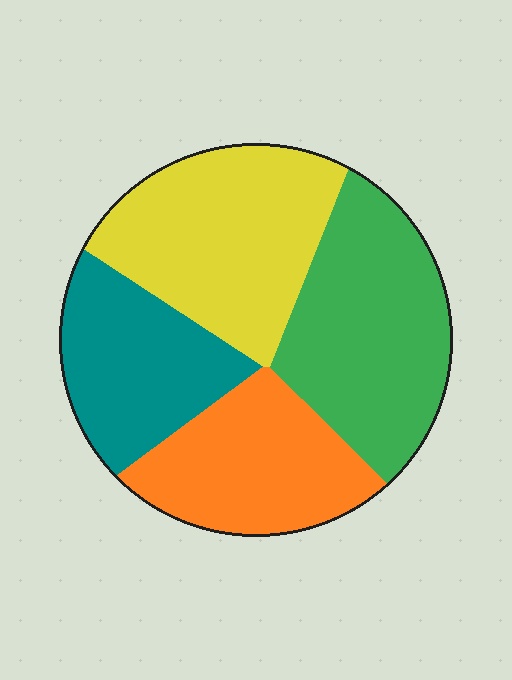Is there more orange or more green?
Green.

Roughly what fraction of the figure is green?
Green covers roughly 30% of the figure.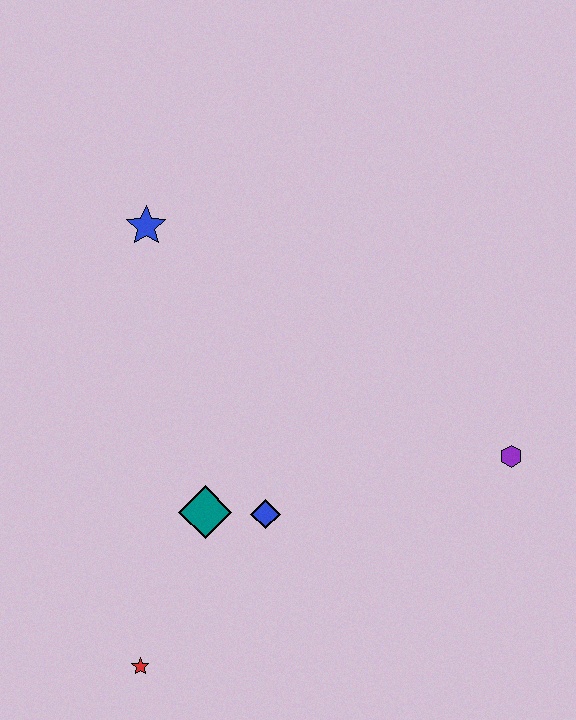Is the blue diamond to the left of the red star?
No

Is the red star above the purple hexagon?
No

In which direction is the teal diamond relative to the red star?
The teal diamond is above the red star.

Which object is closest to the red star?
The teal diamond is closest to the red star.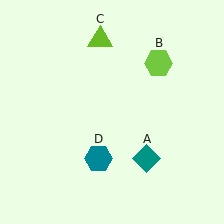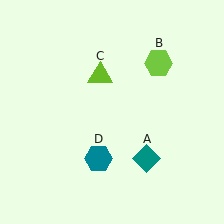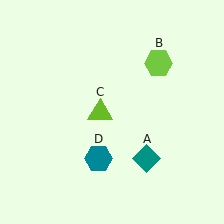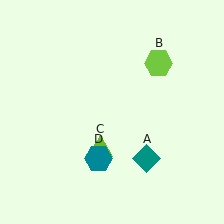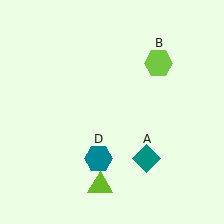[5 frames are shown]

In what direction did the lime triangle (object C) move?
The lime triangle (object C) moved down.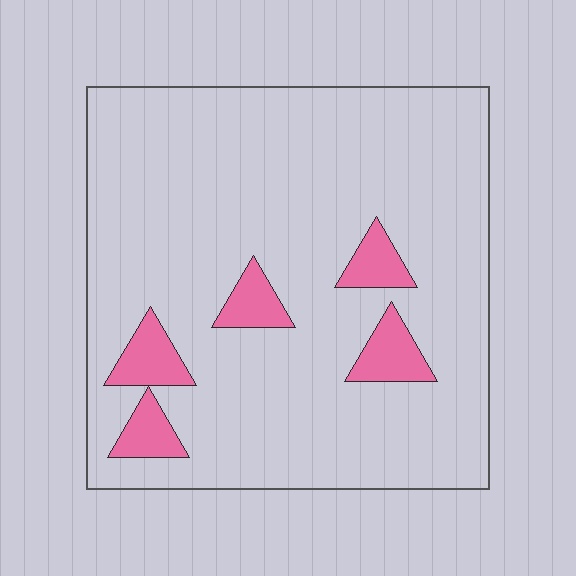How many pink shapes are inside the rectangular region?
5.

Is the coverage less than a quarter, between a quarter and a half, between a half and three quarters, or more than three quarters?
Less than a quarter.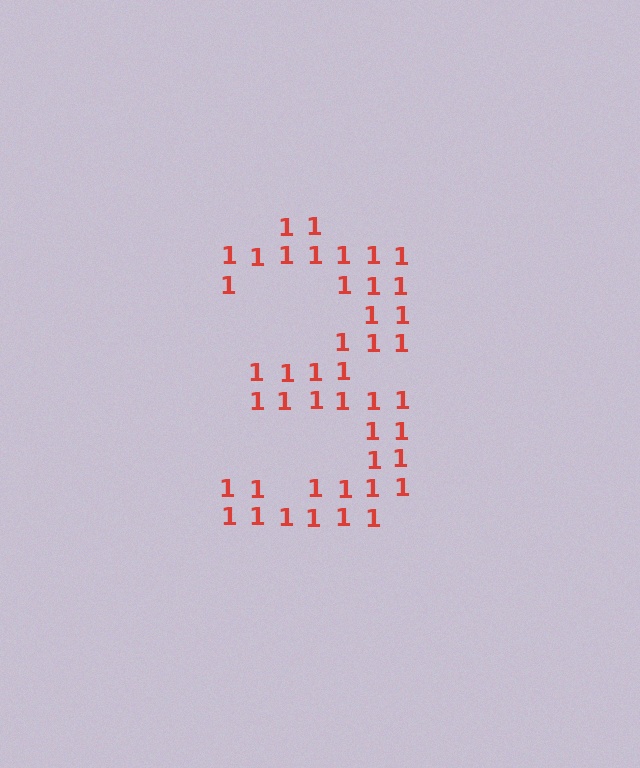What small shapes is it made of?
It is made of small digit 1's.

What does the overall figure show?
The overall figure shows the digit 3.